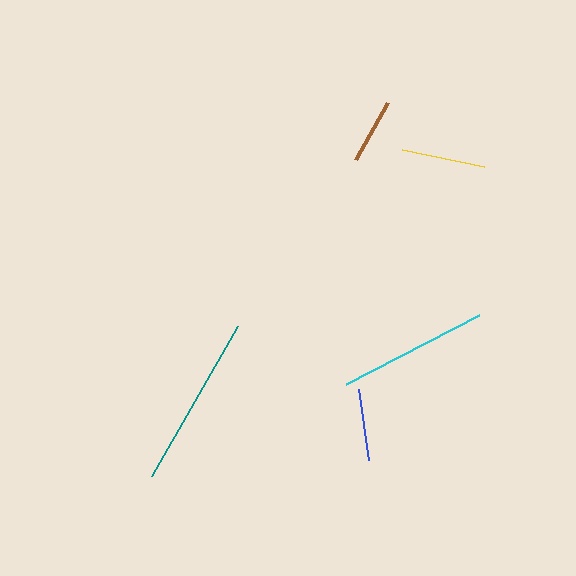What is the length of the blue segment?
The blue segment is approximately 72 pixels long.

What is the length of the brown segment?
The brown segment is approximately 66 pixels long.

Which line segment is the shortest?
The brown line is the shortest at approximately 66 pixels.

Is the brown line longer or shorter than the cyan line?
The cyan line is longer than the brown line.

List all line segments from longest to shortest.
From longest to shortest: teal, cyan, yellow, blue, brown.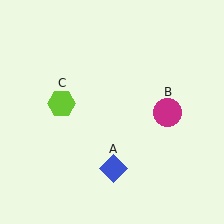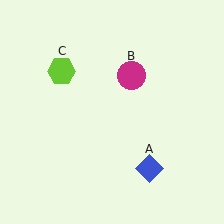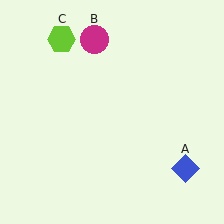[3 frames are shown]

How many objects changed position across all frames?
3 objects changed position: blue diamond (object A), magenta circle (object B), lime hexagon (object C).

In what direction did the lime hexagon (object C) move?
The lime hexagon (object C) moved up.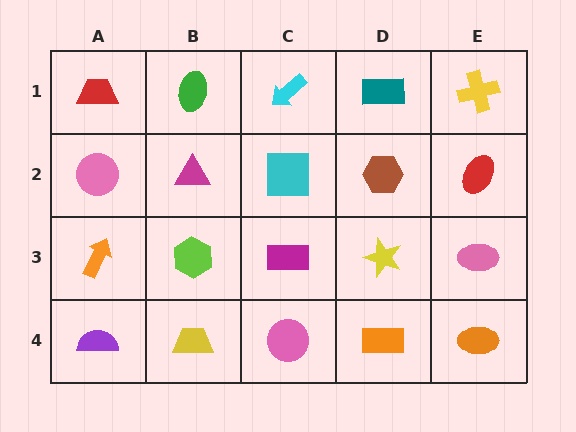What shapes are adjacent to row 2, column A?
A red trapezoid (row 1, column A), an orange arrow (row 3, column A), a magenta triangle (row 2, column B).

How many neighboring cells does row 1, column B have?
3.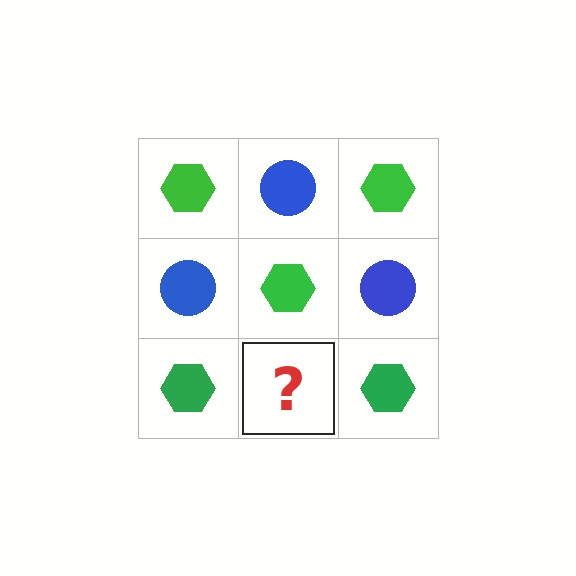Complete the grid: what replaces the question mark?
The question mark should be replaced with a blue circle.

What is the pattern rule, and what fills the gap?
The rule is that it alternates green hexagon and blue circle in a checkerboard pattern. The gap should be filled with a blue circle.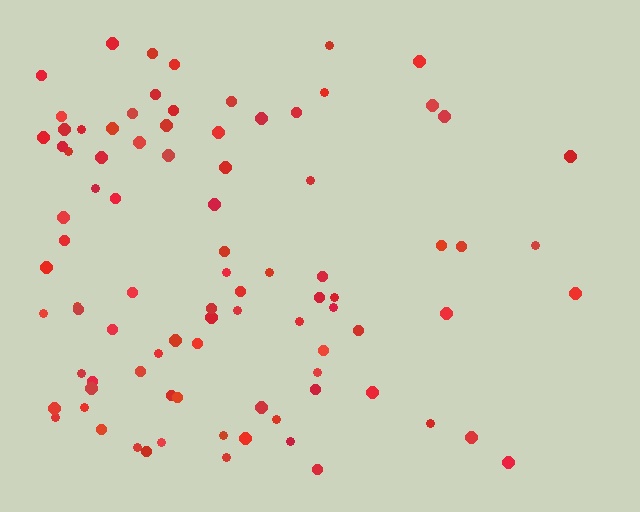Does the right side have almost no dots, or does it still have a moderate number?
Still a moderate number, just noticeably fewer than the left.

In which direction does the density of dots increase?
From right to left, with the left side densest.